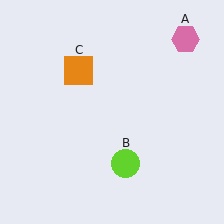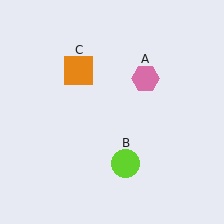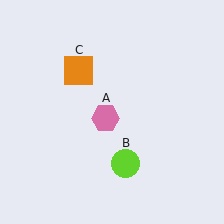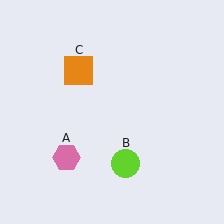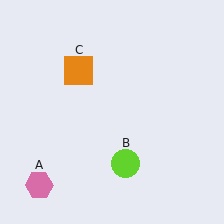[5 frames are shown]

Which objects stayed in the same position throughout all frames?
Lime circle (object B) and orange square (object C) remained stationary.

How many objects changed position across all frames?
1 object changed position: pink hexagon (object A).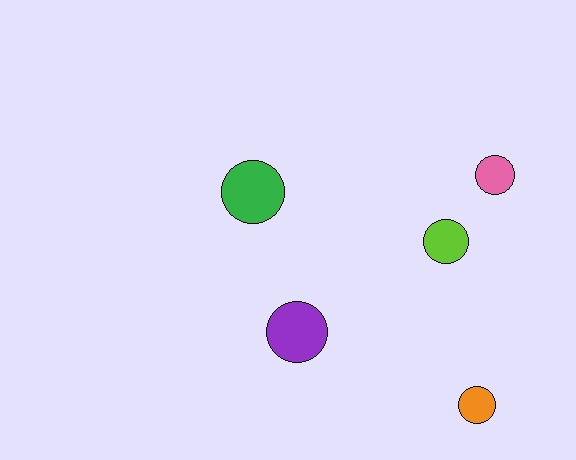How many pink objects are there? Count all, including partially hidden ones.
There is 1 pink object.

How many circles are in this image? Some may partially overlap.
There are 5 circles.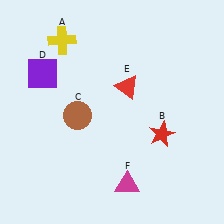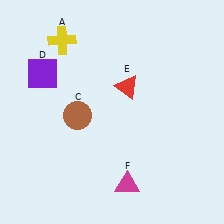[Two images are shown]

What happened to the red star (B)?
The red star (B) was removed in Image 2. It was in the bottom-right area of Image 1.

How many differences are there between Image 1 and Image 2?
There is 1 difference between the two images.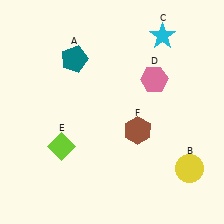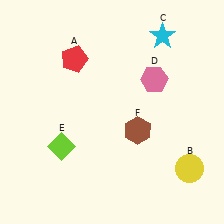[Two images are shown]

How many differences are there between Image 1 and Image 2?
There is 1 difference between the two images.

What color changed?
The pentagon (A) changed from teal in Image 1 to red in Image 2.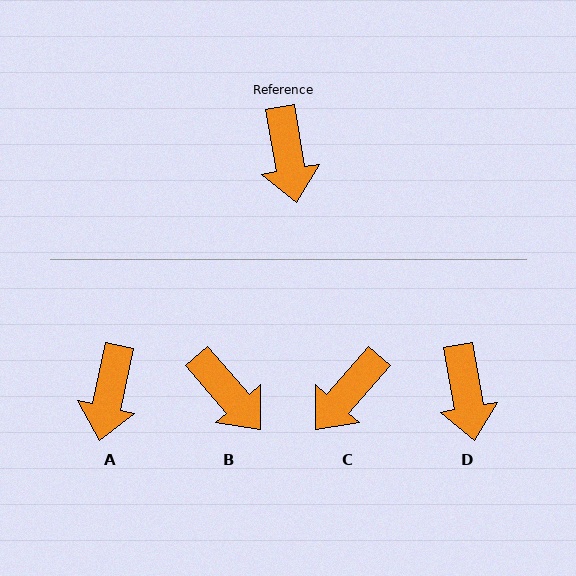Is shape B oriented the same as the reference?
No, it is off by about 31 degrees.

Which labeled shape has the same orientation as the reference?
D.